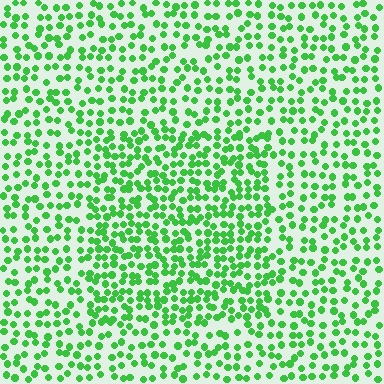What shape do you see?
I see a rectangle.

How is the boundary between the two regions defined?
The boundary is defined by a change in element density (approximately 1.6x ratio). All elements are the same color, size, and shape.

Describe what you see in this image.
The image contains small green elements arranged at two different densities. A rectangle-shaped region is visible where the elements are more densely packed than the surrounding area.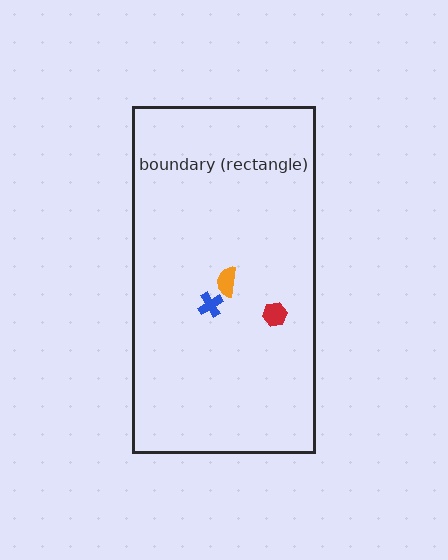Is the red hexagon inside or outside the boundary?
Inside.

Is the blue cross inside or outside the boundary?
Inside.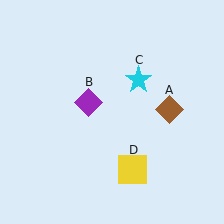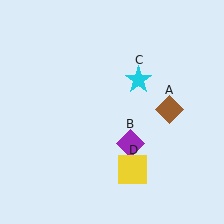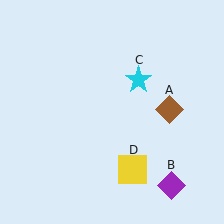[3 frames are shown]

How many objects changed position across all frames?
1 object changed position: purple diamond (object B).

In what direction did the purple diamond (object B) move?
The purple diamond (object B) moved down and to the right.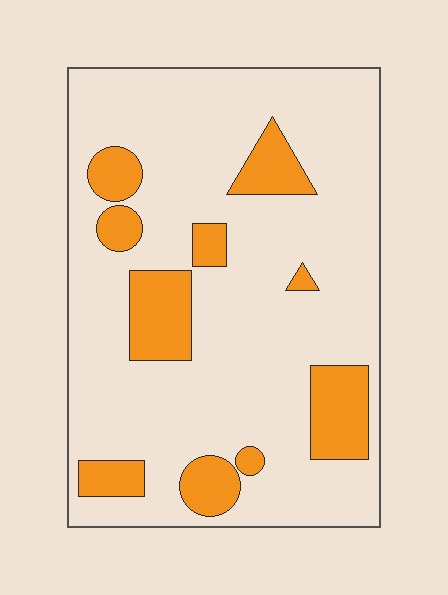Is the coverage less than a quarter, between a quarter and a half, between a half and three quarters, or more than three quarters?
Less than a quarter.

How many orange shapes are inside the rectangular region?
10.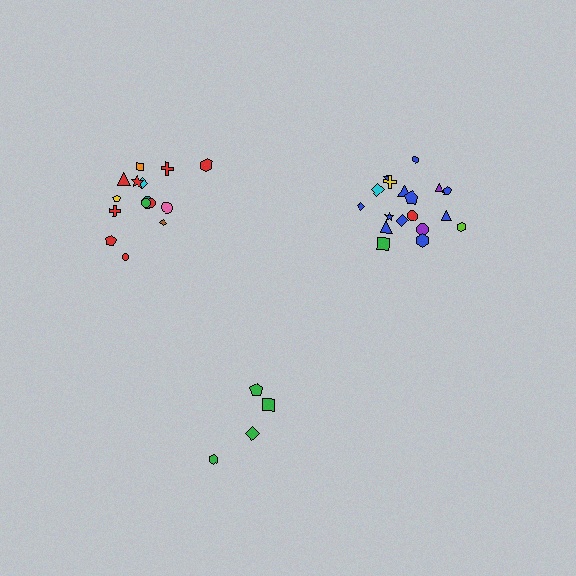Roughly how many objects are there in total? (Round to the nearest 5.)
Roughly 35 objects in total.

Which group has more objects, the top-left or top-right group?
The top-right group.